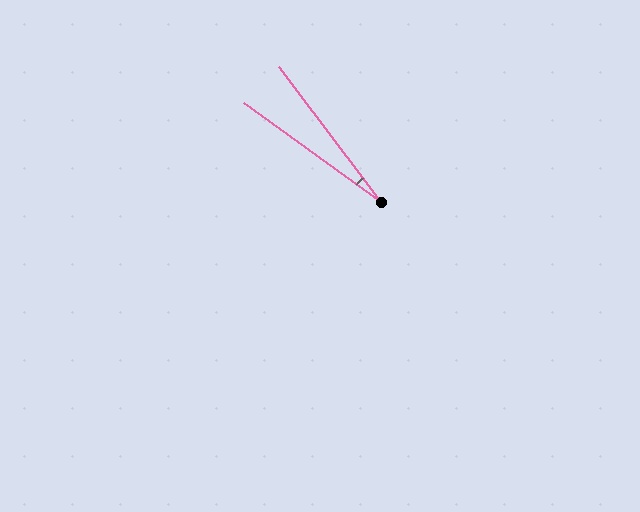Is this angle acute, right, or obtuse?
It is acute.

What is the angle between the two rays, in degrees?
Approximately 17 degrees.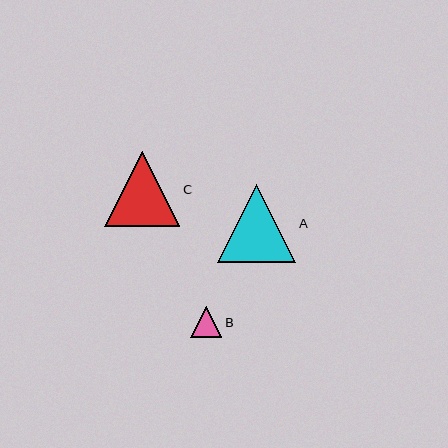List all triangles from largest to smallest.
From largest to smallest: A, C, B.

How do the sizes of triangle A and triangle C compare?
Triangle A and triangle C are approximately the same size.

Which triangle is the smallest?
Triangle B is the smallest with a size of approximately 31 pixels.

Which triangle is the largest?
Triangle A is the largest with a size of approximately 78 pixels.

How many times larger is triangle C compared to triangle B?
Triangle C is approximately 2.4 times the size of triangle B.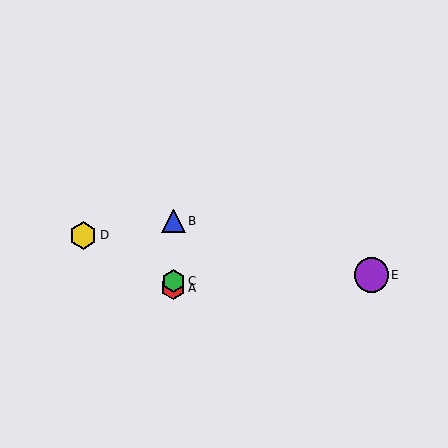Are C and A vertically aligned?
Yes, both are at x≈173.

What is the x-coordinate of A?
Object A is at x≈173.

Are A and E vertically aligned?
No, A is at x≈173 and E is at x≈371.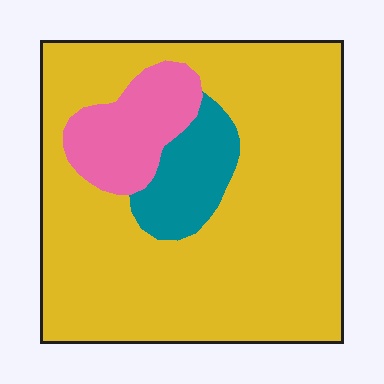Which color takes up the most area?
Yellow, at roughly 80%.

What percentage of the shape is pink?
Pink takes up about one eighth (1/8) of the shape.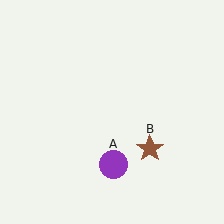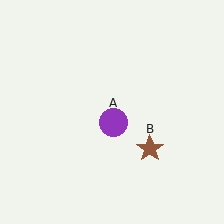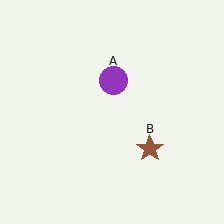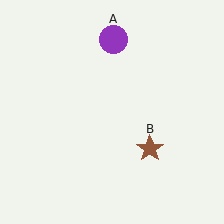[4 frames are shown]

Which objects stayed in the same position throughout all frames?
Brown star (object B) remained stationary.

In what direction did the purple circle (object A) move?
The purple circle (object A) moved up.